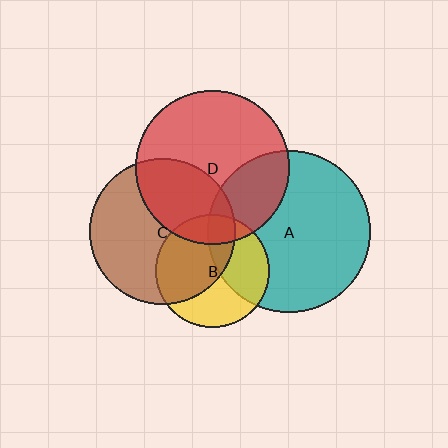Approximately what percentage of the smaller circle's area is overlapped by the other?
Approximately 15%.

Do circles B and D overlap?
Yes.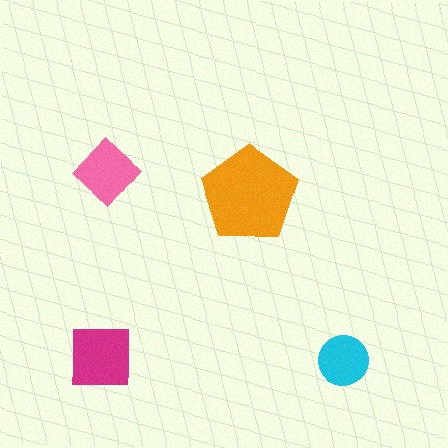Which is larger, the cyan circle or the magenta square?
The magenta square.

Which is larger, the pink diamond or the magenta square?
The magenta square.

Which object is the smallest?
The cyan circle.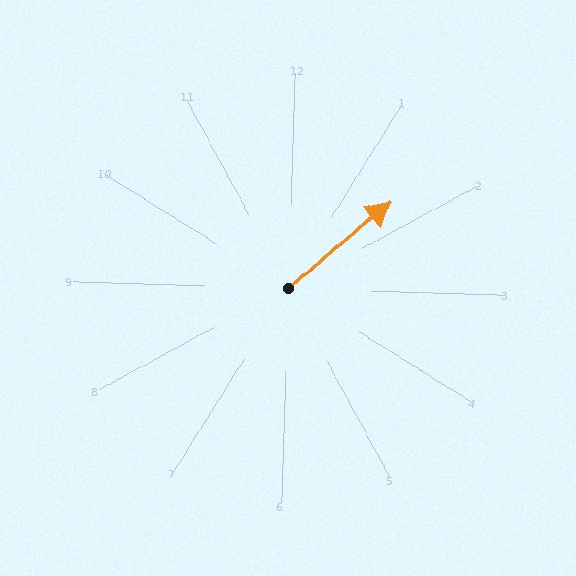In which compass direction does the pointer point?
Northeast.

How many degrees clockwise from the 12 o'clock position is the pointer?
Approximately 48 degrees.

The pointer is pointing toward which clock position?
Roughly 2 o'clock.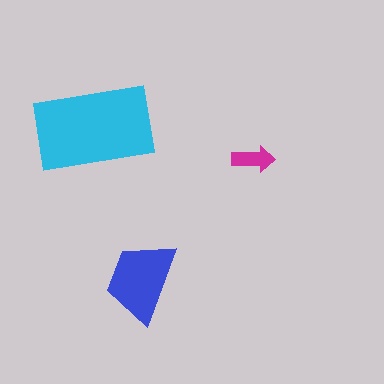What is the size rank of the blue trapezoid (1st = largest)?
2nd.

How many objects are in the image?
There are 3 objects in the image.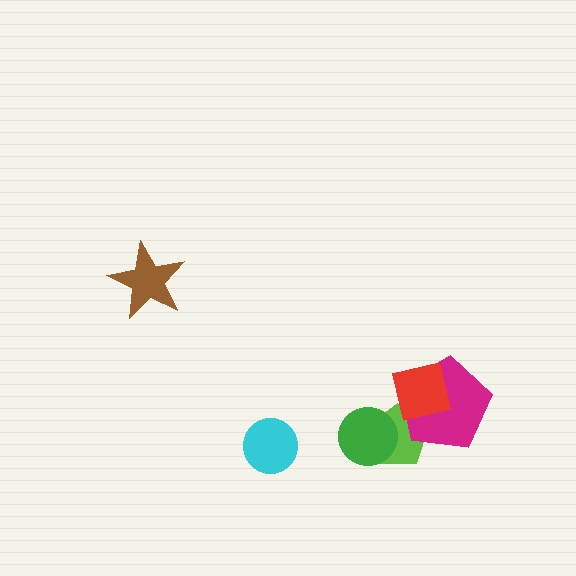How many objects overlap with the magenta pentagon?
2 objects overlap with the magenta pentagon.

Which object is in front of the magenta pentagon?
The red square is in front of the magenta pentagon.